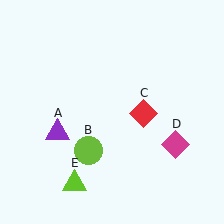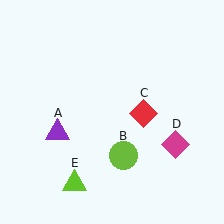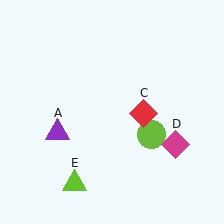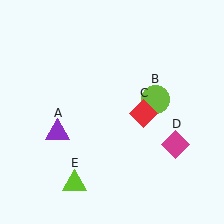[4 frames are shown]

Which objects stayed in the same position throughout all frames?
Purple triangle (object A) and red diamond (object C) and magenta diamond (object D) and lime triangle (object E) remained stationary.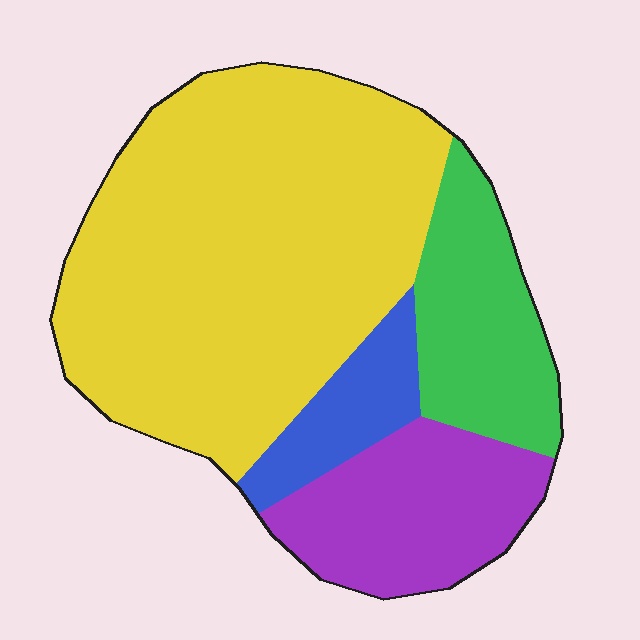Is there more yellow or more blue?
Yellow.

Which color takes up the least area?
Blue, at roughly 10%.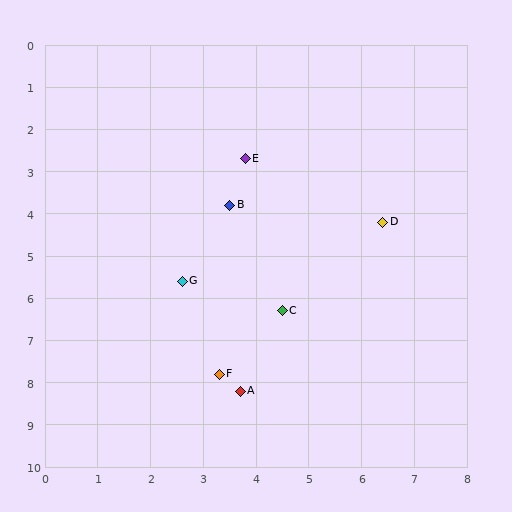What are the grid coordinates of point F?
Point F is at approximately (3.3, 7.8).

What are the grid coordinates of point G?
Point G is at approximately (2.6, 5.6).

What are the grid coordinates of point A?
Point A is at approximately (3.7, 8.2).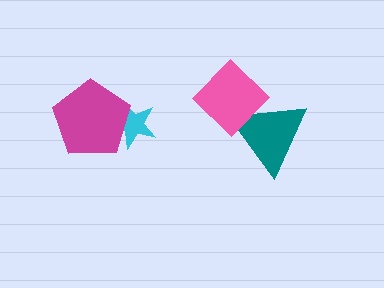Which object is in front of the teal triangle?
The pink diamond is in front of the teal triangle.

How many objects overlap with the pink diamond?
1 object overlaps with the pink diamond.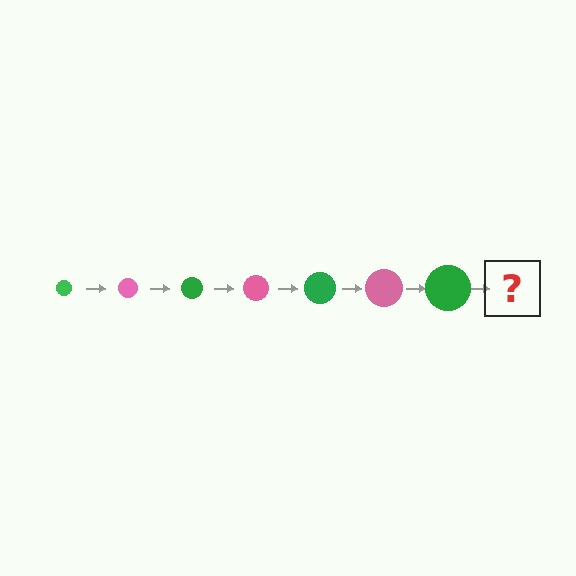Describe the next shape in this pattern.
It should be a pink circle, larger than the previous one.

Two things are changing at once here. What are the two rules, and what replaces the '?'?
The two rules are that the circle grows larger each step and the color cycles through green and pink. The '?' should be a pink circle, larger than the previous one.